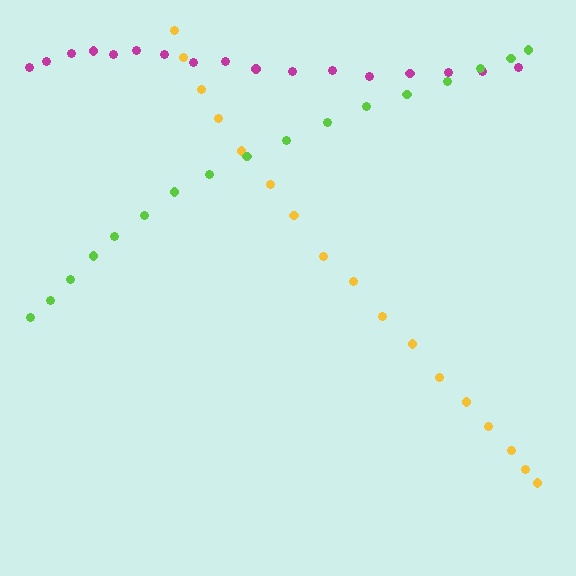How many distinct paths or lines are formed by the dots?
There are 3 distinct paths.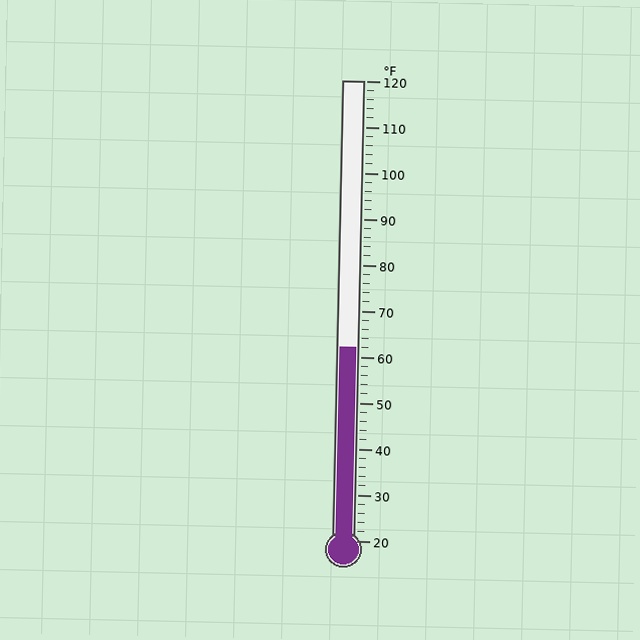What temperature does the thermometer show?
The thermometer shows approximately 62°F.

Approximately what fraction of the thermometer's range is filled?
The thermometer is filled to approximately 40% of its range.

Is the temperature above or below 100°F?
The temperature is below 100°F.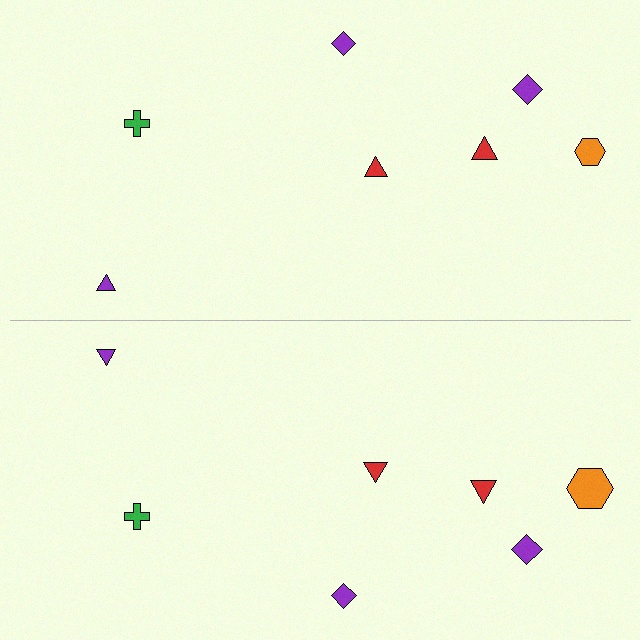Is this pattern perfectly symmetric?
No, the pattern is not perfectly symmetric. The orange hexagon on the bottom side has a different size than its mirror counterpart.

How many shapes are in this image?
There are 14 shapes in this image.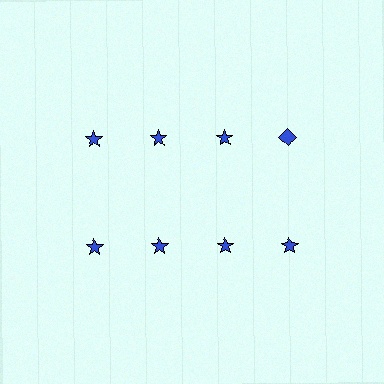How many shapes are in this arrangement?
There are 8 shapes arranged in a grid pattern.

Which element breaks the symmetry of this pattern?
The blue diamond in the top row, second from right column breaks the symmetry. All other shapes are blue stars.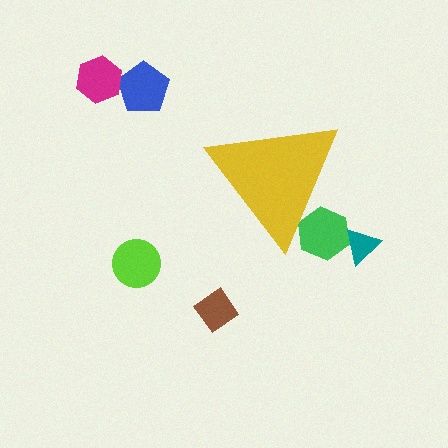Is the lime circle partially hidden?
No, the lime circle is fully visible.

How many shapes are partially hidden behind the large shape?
1 shape is partially hidden.